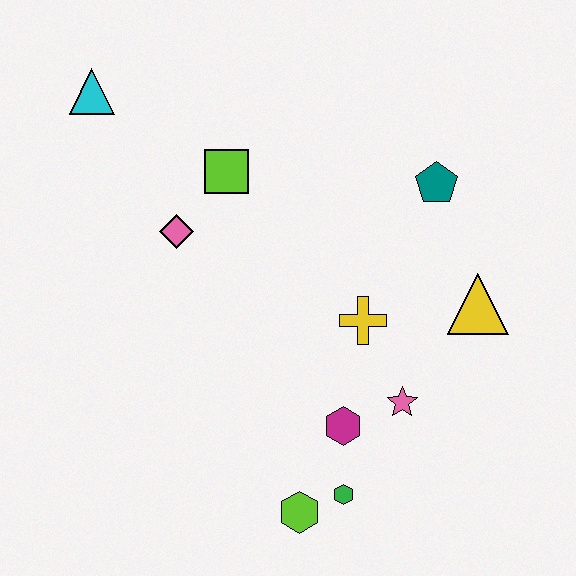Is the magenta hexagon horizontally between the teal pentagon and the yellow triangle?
No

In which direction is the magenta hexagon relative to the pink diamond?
The magenta hexagon is below the pink diamond.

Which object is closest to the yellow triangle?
The yellow cross is closest to the yellow triangle.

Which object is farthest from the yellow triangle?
The cyan triangle is farthest from the yellow triangle.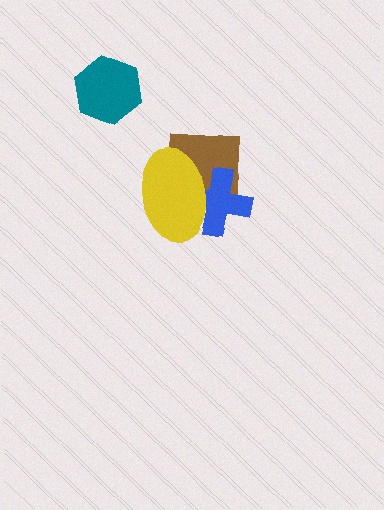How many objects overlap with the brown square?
2 objects overlap with the brown square.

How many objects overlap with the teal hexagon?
0 objects overlap with the teal hexagon.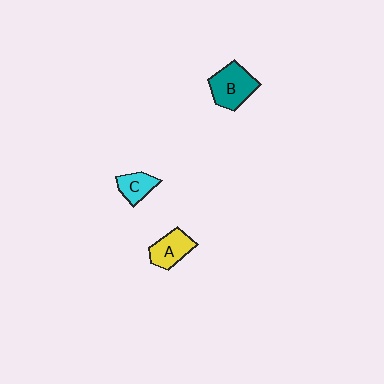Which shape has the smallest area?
Shape C (cyan).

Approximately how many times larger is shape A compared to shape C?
Approximately 1.3 times.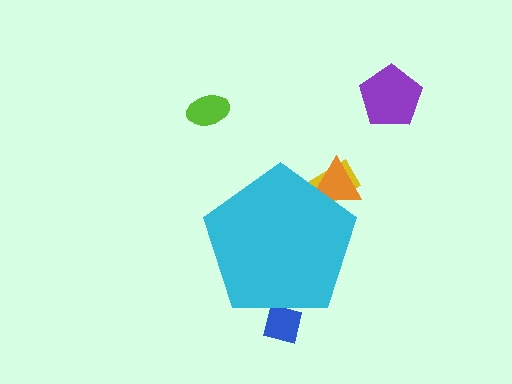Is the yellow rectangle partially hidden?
Yes, the yellow rectangle is partially hidden behind the cyan pentagon.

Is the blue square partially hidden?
Yes, the blue square is partially hidden behind the cyan pentagon.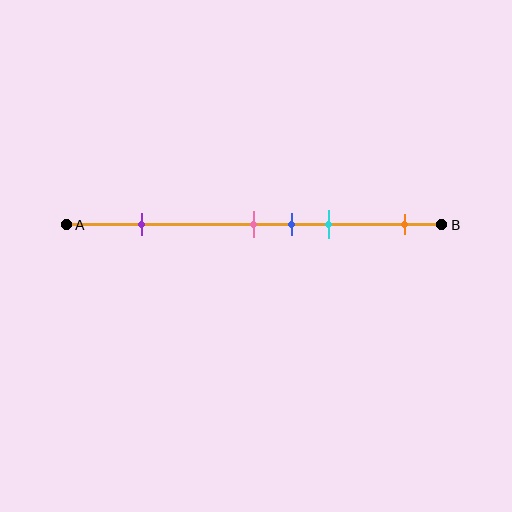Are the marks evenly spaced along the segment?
No, the marks are not evenly spaced.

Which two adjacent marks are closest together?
The pink and blue marks are the closest adjacent pair.